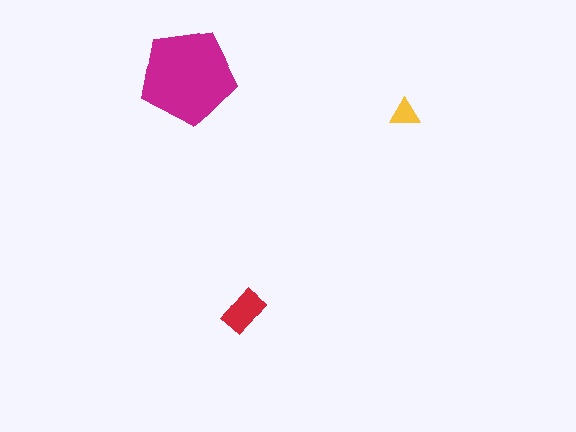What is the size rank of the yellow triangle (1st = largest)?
3rd.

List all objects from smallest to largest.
The yellow triangle, the red rectangle, the magenta pentagon.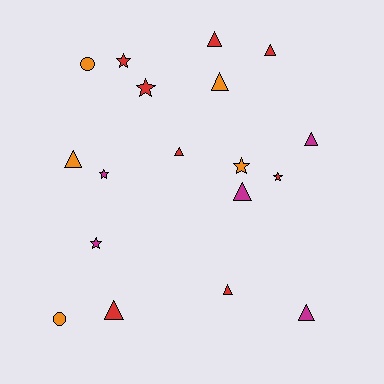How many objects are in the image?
There are 18 objects.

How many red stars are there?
There are 3 red stars.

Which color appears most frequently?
Red, with 8 objects.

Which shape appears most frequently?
Triangle, with 10 objects.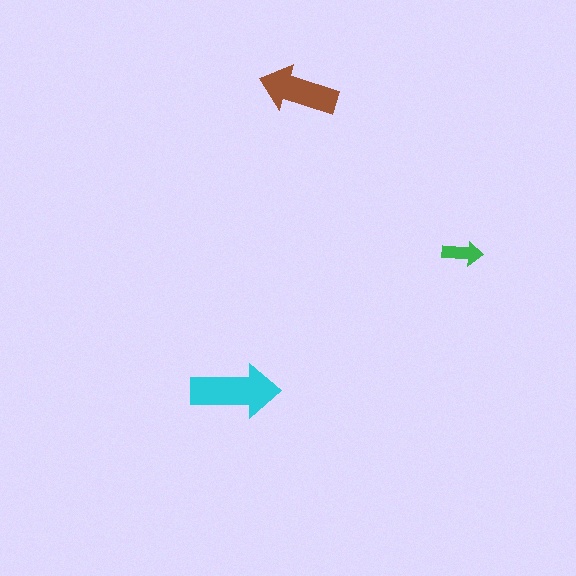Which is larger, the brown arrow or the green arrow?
The brown one.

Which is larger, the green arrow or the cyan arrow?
The cyan one.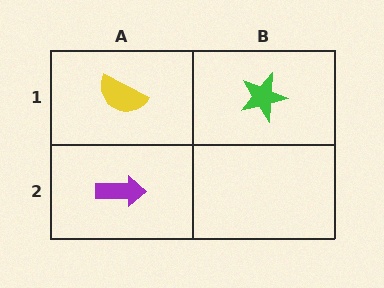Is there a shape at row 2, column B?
No, that cell is empty.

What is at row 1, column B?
A green star.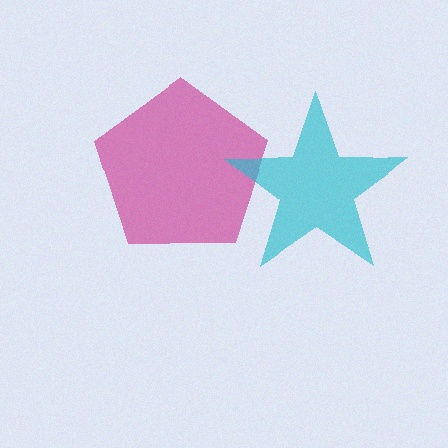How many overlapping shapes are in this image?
There are 2 overlapping shapes in the image.